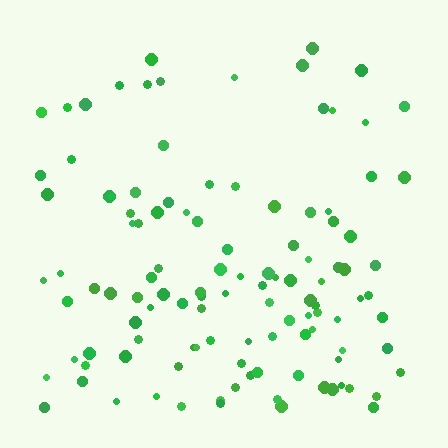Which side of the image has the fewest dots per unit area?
The top.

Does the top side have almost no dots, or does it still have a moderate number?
Still a moderate number, just noticeably fewer than the bottom.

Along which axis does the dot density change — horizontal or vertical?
Vertical.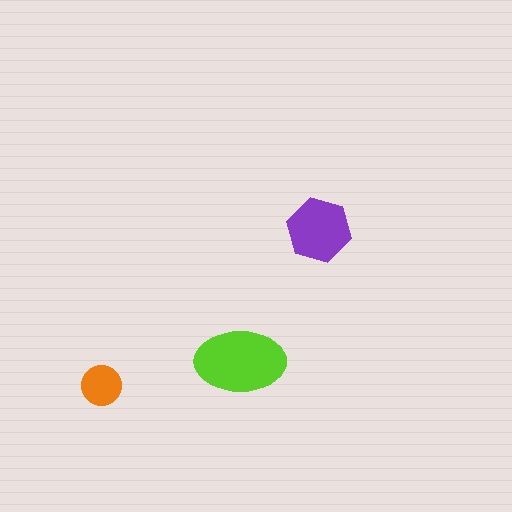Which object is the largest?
The lime ellipse.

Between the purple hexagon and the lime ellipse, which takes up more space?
The lime ellipse.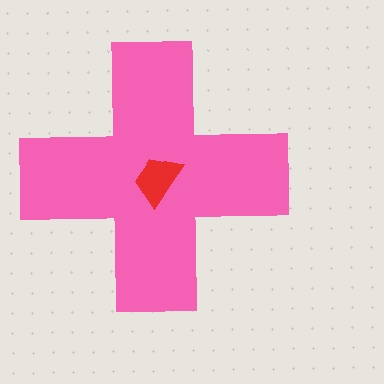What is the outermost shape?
The pink cross.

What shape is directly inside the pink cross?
The red trapezoid.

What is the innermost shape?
The red trapezoid.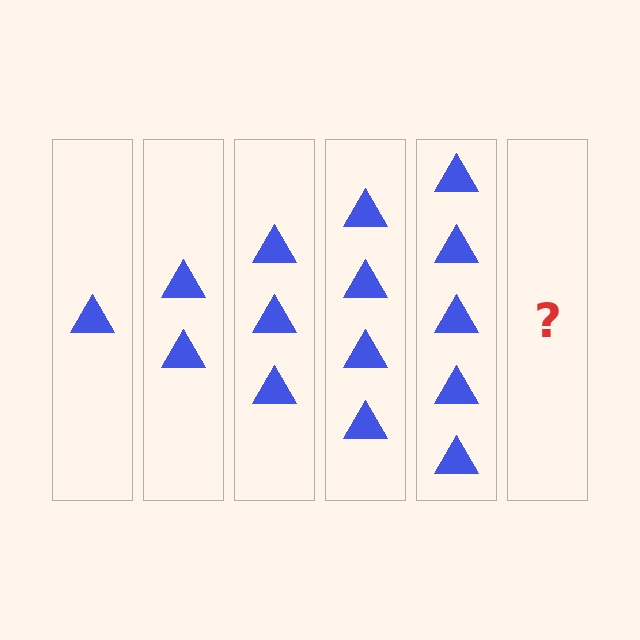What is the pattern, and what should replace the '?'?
The pattern is that each step adds one more triangle. The '?' should be 6 triangles.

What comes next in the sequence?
The next element should be 6 triangles.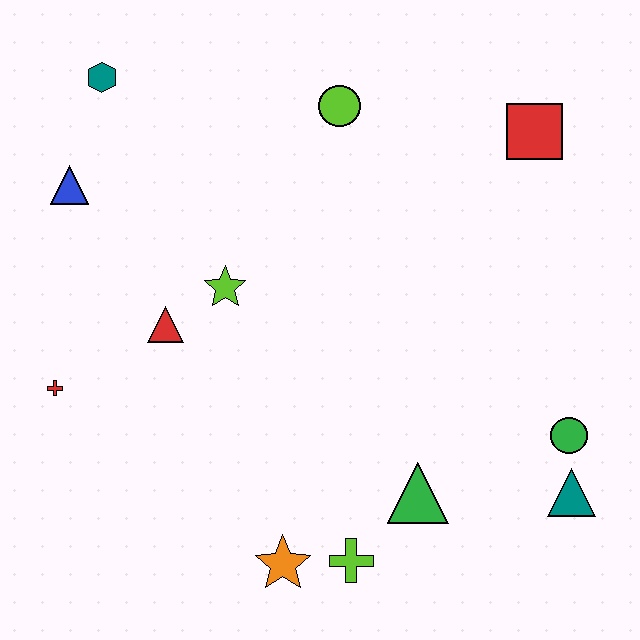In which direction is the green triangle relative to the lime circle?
The green triangle is below the lime circle.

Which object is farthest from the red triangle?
The teal triangle is farthest from the red triangle.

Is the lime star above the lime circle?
No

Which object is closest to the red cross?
The red triangle is closest to the red cross.